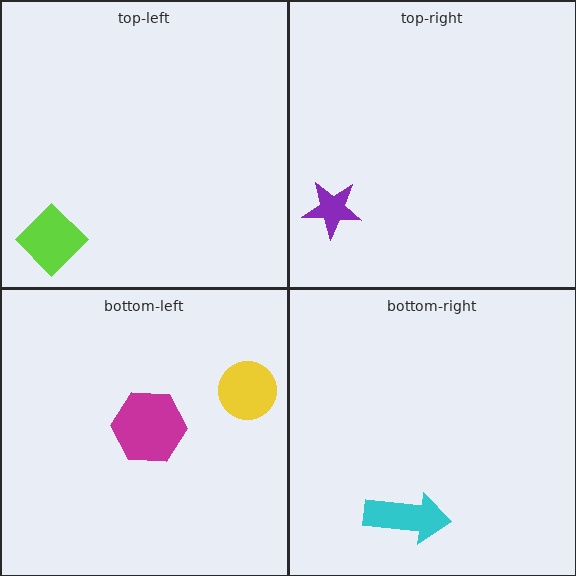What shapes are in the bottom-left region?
The yellow circle, the magenta hexagon.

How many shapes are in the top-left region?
1.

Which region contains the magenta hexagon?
The bottom-left region.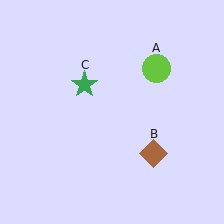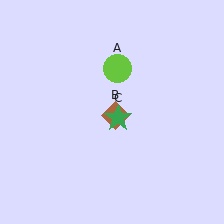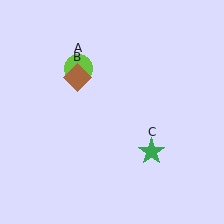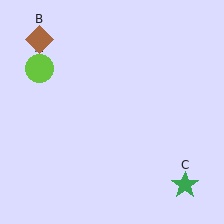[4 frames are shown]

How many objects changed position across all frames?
3 objects changed position: lime circle (object A), brown diamond (object B), green star (object C).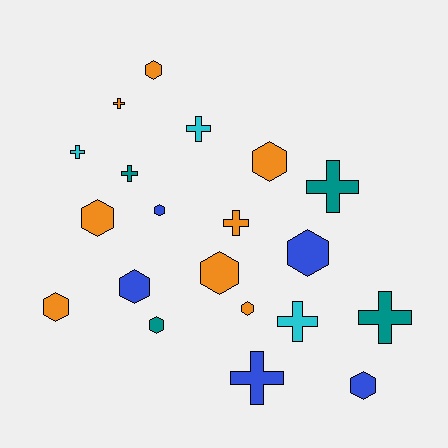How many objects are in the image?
There are 20 objects.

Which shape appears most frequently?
Hexagon, with 11 objects.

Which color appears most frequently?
Orange, with 8 objects.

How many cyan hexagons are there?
There are no cyan hexagons.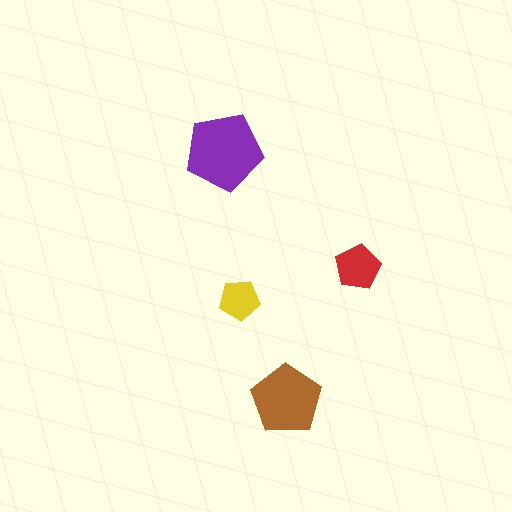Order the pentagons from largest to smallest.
the purple one, the brown one, the red one, the yellow one.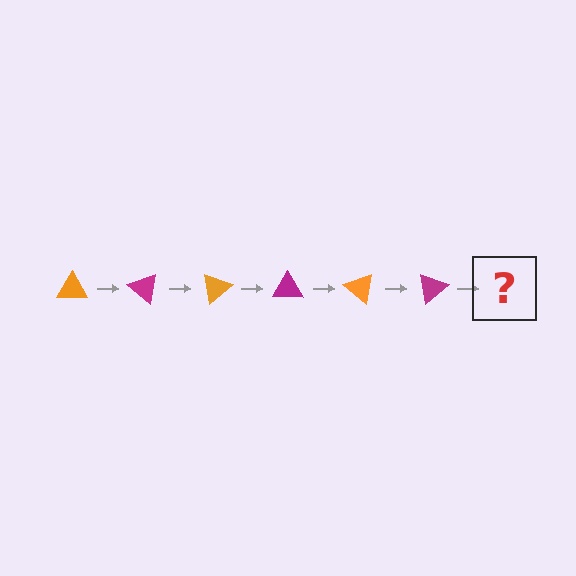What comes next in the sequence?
The next element should be an orange triangle, rotated 240 degrees from the start.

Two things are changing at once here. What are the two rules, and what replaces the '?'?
The two rules are that it rotates 40 degrees each step and the color cycles through orange and magenta. The '?' should be an orange triangle, rotated 240 degrees from the start.